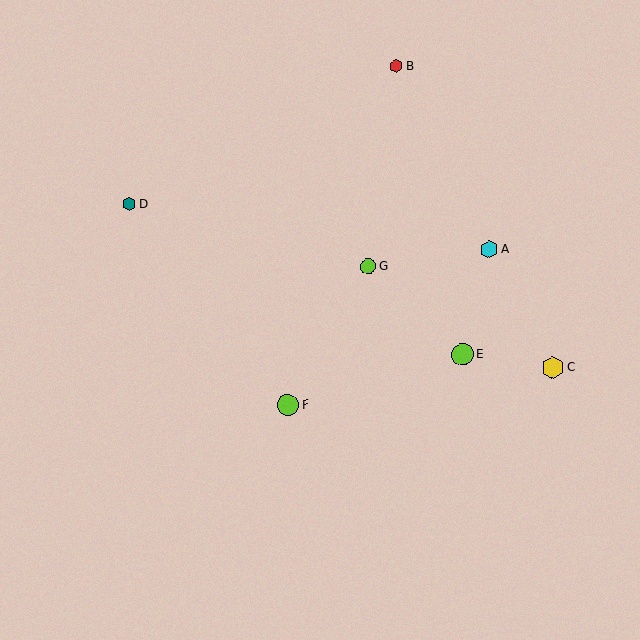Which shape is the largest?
The yellow hexagon (labeled C) is the largest.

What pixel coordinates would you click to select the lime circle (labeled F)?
Click at (288, 405) to select the lime circle F.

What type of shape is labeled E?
Shape E is a lime circle.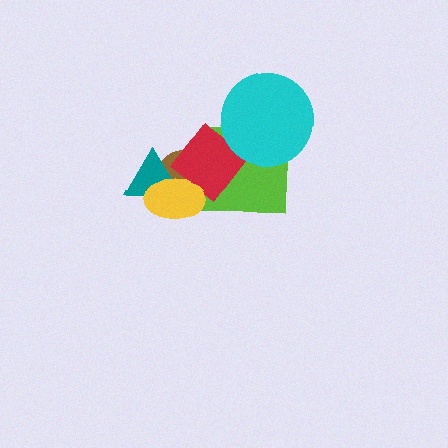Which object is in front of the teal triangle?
The yellow ellipse is in front of the teal triangle.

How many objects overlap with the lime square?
3 objects overlap with the lime square.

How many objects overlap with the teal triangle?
2 objects overlap with the teal triangle.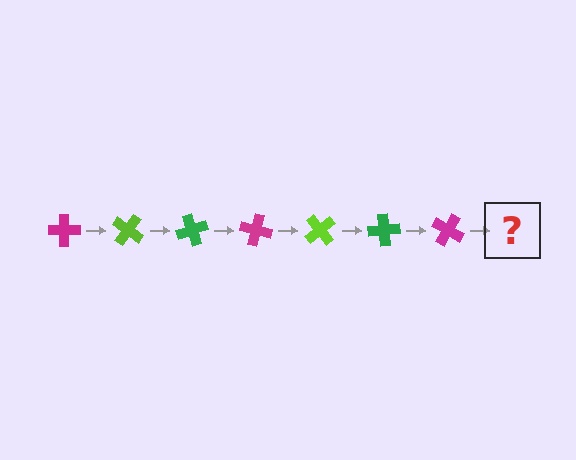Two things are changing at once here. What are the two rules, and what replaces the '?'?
The two rules are that it rotates 35 degrees each step and the color cycles through magenta, lime, and green. The '?' should be a lime cross, rotated 245 degrees from the start.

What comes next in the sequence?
The next element should be a lime cross, rotated 245 degrees from the start.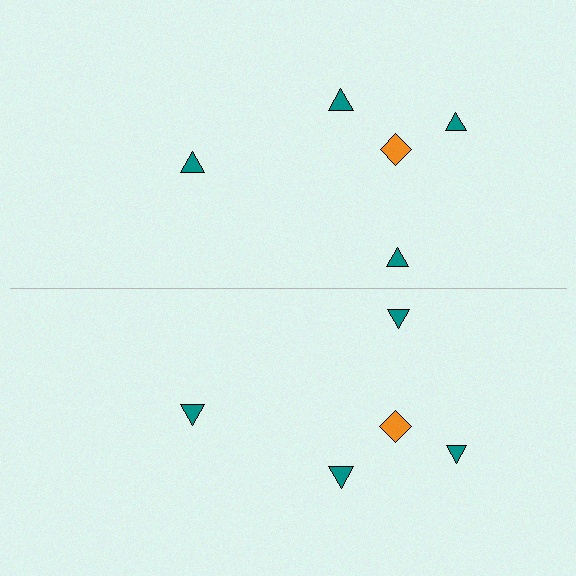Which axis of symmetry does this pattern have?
The pattern has a horizontal axis of symmetry running through the center of the image.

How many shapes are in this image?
There are 10 shapes in this image.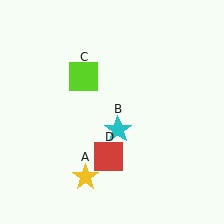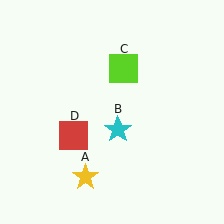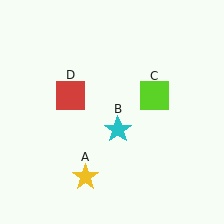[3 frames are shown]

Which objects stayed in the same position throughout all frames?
Yellow star (object A) and cyan star (object B) remained stationary.